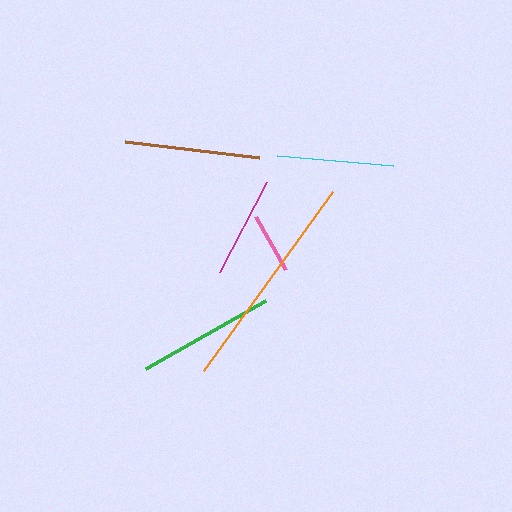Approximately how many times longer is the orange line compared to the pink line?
The orange line is approximately 3.6 times the length of the pink line.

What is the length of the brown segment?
The brown segment is approximately 135 pixels long.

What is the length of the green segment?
The green segment is approximately 138 pixels long.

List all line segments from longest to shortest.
From longest to shortest: orange, green, brown, cyan, magenta, pink.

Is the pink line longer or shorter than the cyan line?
The cyan line is longer than the pink line.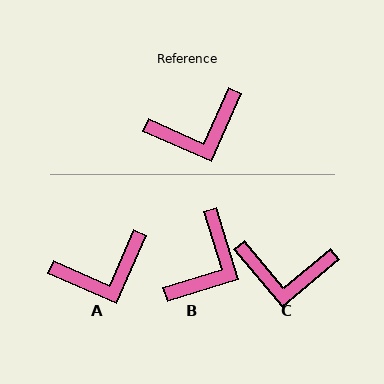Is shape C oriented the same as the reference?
No, it is off by about 26 degrees.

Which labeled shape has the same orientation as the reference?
A.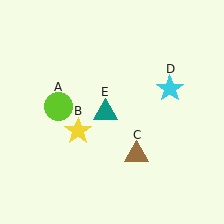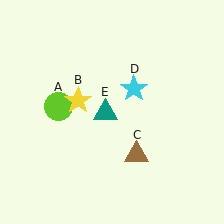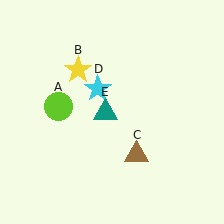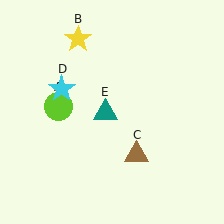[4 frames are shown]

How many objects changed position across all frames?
2 objects changed position: yellow star (object B), cyan star (object D).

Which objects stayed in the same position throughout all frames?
Lime circle (object A) and brown triangle (object C) and teal triangle (object E) remained stationary.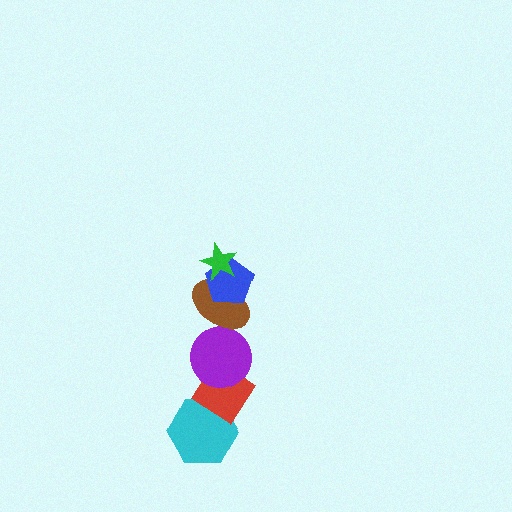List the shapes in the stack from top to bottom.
From top to bottom: the green star, the blue pentagon, the brown ellipse, the purple circle, the red diamond, the cyan hexagon.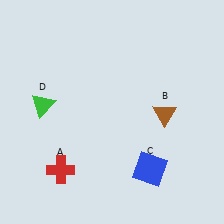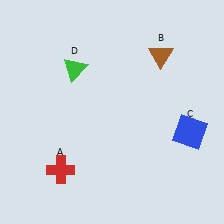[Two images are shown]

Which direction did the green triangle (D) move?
The green triangle (D) moved up.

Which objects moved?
The objects that moved are: the brown triangle (B), the blue square (C), the green triangle (D).